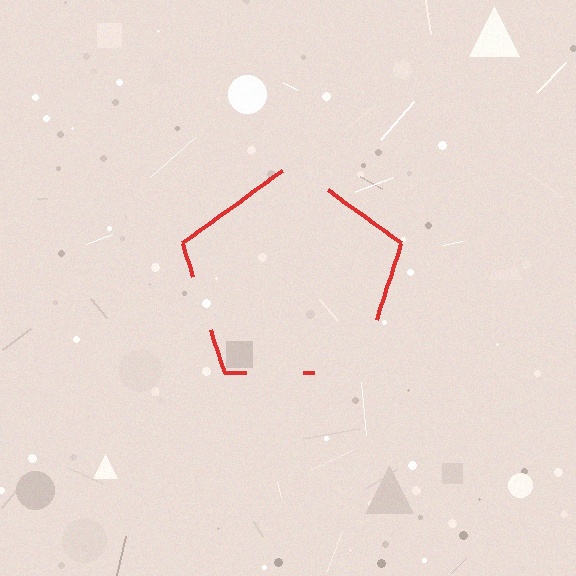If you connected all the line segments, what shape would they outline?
They would outline a pentagon.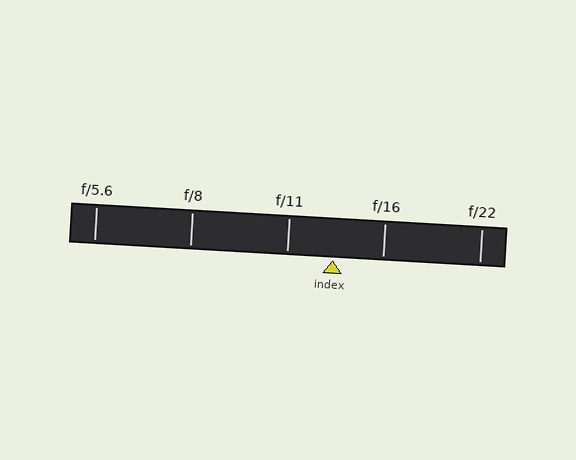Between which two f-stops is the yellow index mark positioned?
The index mark is between f/11 and f/16.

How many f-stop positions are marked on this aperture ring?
There are 5 f-stop positions marked.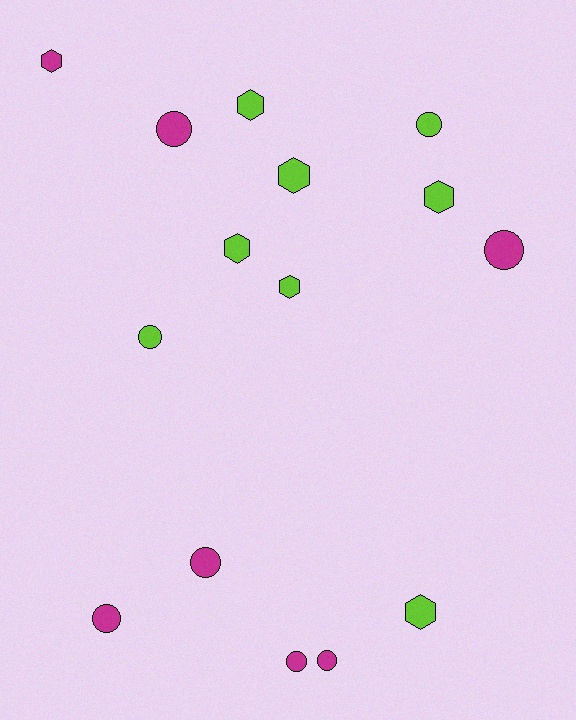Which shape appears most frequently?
Circle, with 8 objects.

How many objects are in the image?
There are 15 objects.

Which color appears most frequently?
Lime, with 8 objects.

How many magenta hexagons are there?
There is 1 magenta hexagon.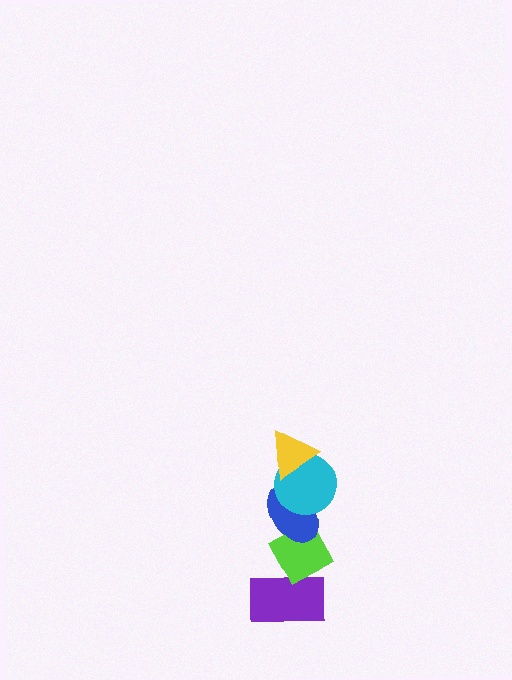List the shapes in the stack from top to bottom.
From top to bottom: the yellow triangle, the cyan circle, the blue ellipse, the lime diamond, the purple rectangle.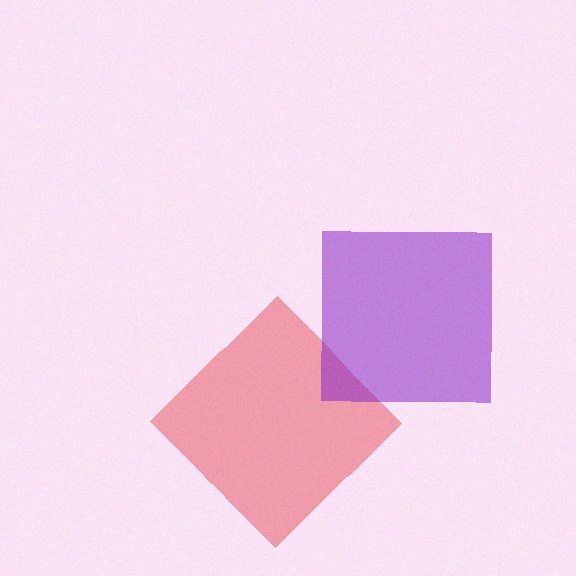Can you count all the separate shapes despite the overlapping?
Yes, there are 2 separate shapes.